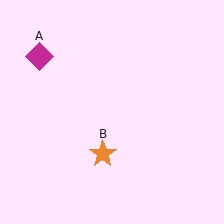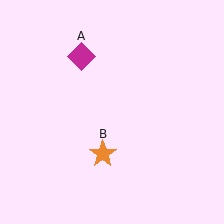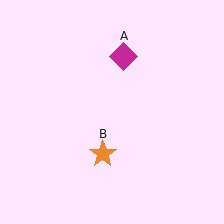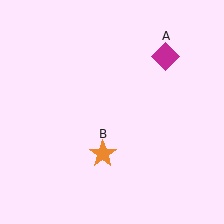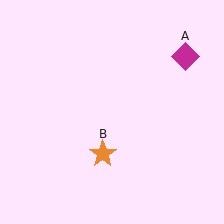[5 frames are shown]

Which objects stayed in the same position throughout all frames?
Orange star (object B) remained stationary.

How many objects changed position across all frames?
1 object changed position: magenta diamond (object A).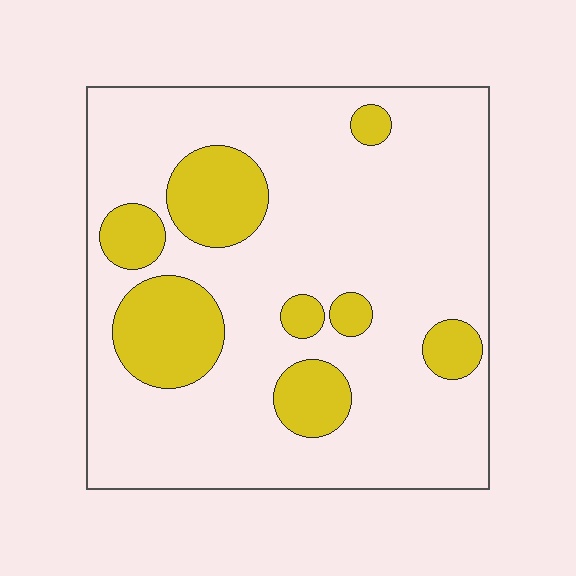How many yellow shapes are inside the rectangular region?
8.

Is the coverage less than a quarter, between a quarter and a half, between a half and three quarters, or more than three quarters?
Less than a quarter.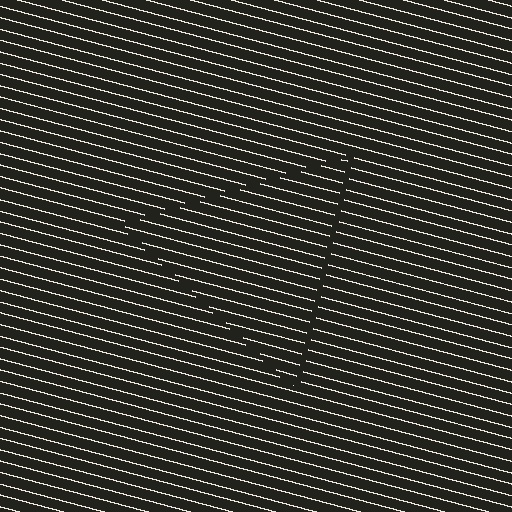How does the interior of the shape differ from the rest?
The interior of the shape contains the same grating, shifted by half a period — the contour is defined by the phase discontinuity where line-ends from the inner and outer gratings abut.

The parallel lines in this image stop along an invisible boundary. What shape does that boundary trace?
An illusory triangle. The interior of the shape contains the same grating, shifted by half a period — the contour is defined by the phase discontinuity where line-ends from the inner and outer gratings abut.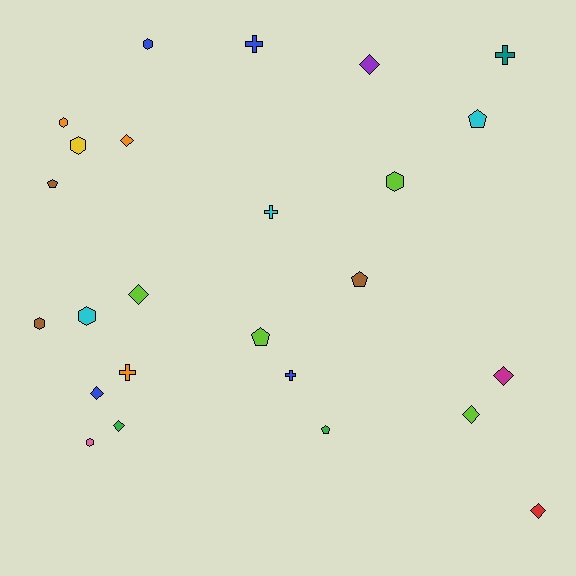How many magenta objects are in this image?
There is 1 magenta object.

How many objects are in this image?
There are 25 objects.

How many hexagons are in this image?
There are 7 hexagons.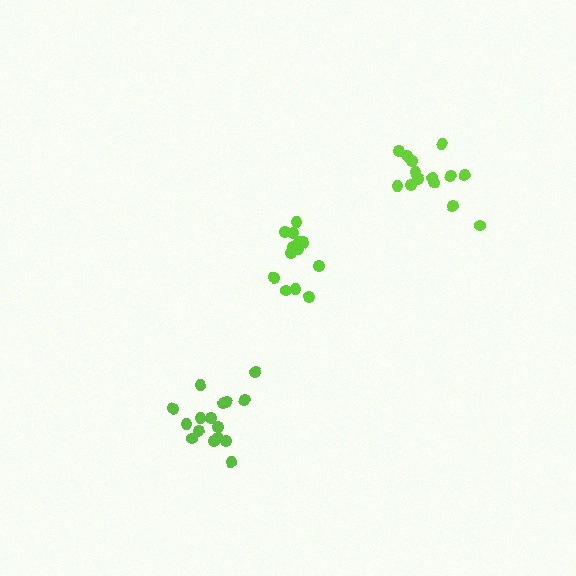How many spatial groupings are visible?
There are 3 spatial groupings.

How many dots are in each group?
Group 1: 13 dots, Group 2: 14 dots, Group 3: 16 dots (43 total).